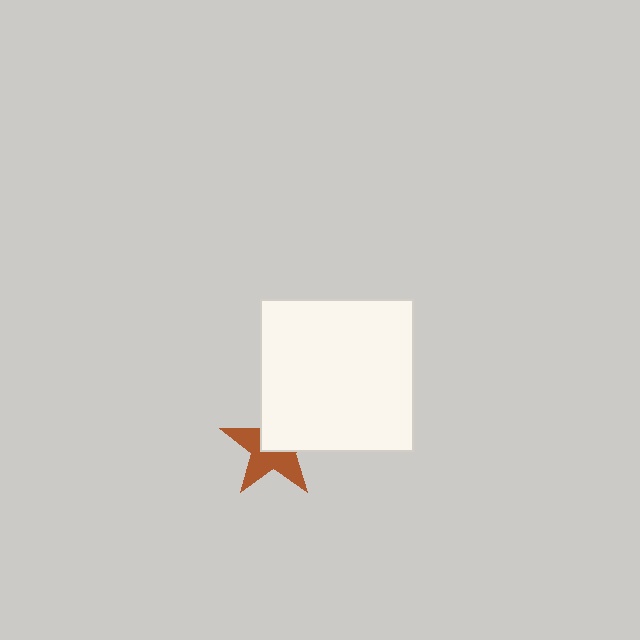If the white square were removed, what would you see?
You would see the complete brown star.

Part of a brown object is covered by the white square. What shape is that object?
It is a star.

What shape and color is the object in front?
The object in front is a white square.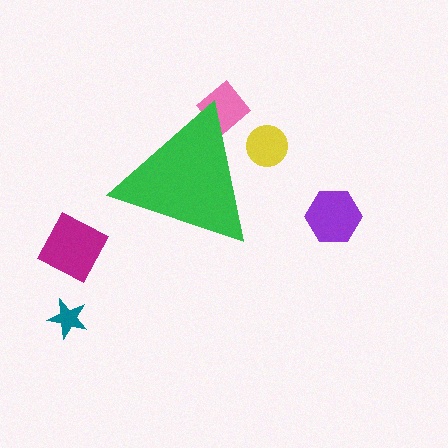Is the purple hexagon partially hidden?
No, the purple hexagon is fully visible.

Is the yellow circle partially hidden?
Yes, the yellow circle is partially hidden behind the green triangle.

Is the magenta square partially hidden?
No, the magenta square is fully visible.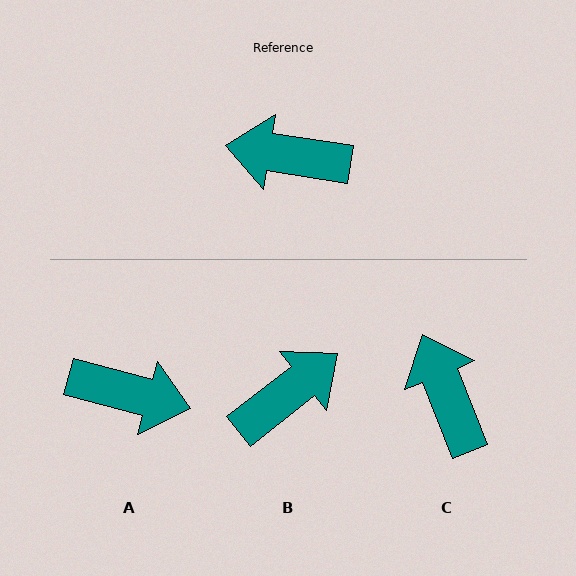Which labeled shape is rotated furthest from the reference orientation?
A, about 174 degrees away.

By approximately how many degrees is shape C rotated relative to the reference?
Approximately 59 degrees clockwise.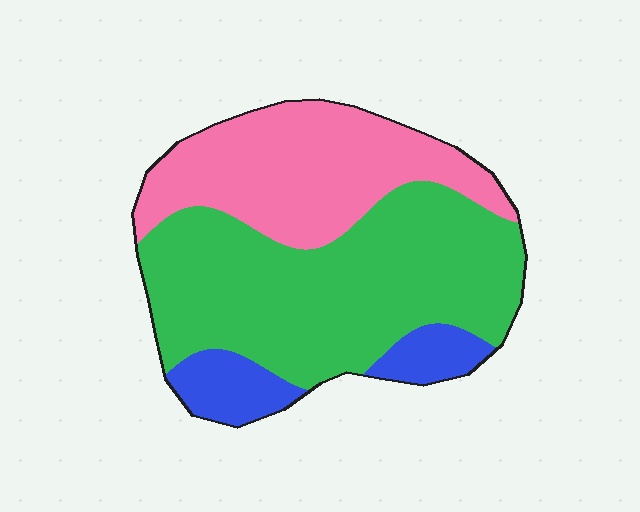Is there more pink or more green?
Green.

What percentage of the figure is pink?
Pink covers about 35% of the figure.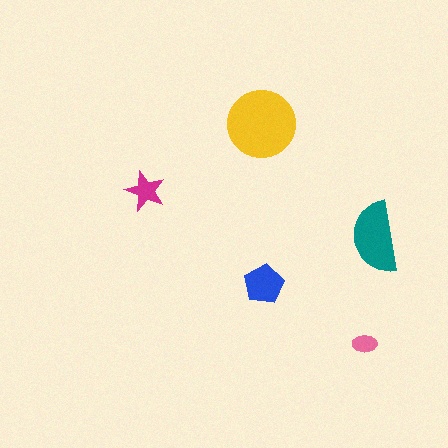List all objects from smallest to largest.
The pink ellipse, the magenta star, the blue pentagon, the teal semicircle, the yellow circle.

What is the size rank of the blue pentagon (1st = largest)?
3rd.